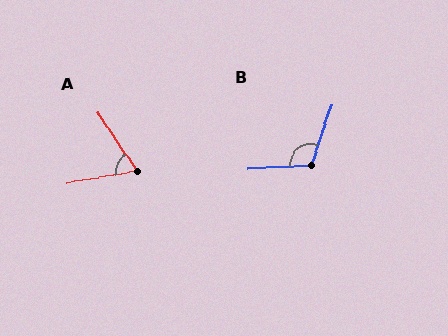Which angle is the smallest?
A, at approximately 66 degrees.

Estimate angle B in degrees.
Approximately 112 degrees.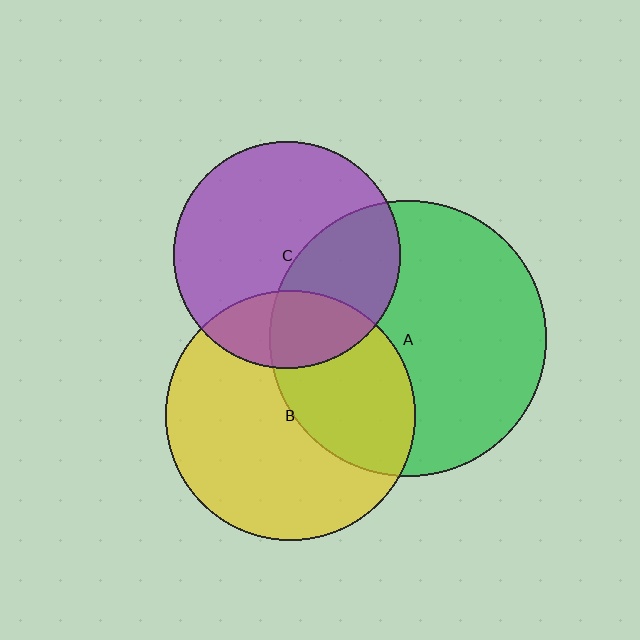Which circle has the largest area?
Circle A (green).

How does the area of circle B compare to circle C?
Approximately 1.2 times.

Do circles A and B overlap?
Yes.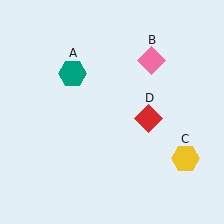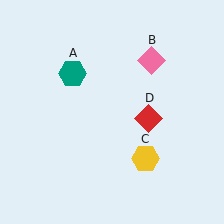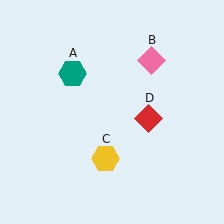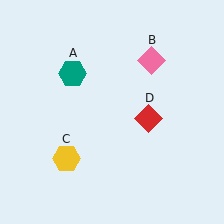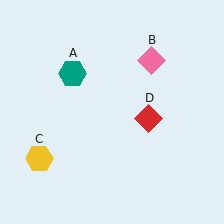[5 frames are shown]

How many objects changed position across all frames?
1 object changed position: yellow hexagon (object C).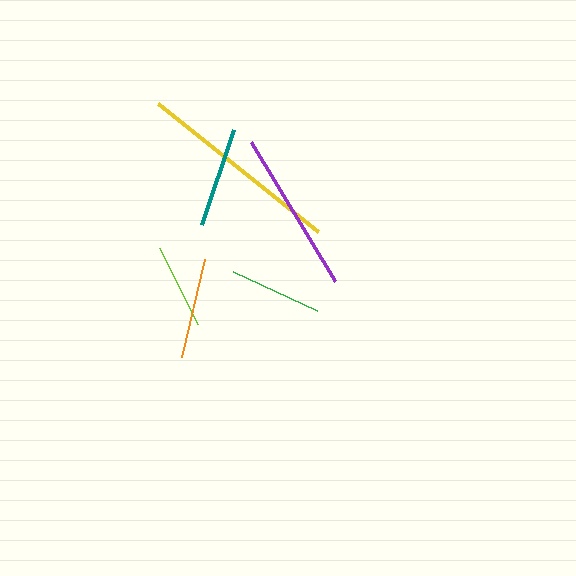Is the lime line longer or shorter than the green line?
The green line is longer than the lime line.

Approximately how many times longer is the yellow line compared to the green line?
The yellow line is approximately 2.2 times the length of the green line.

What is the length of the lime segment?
The lime segment is approximately 85 pixels long.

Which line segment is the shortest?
The lime line is the shortest at approximately 85 pixels.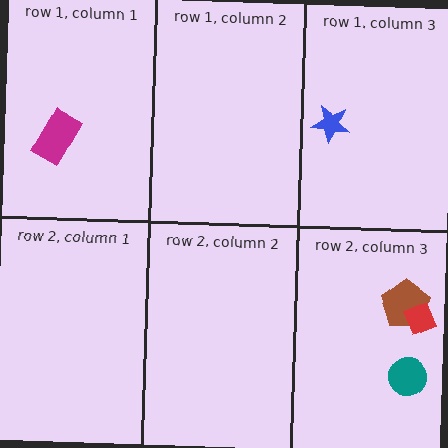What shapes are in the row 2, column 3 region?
The teal circle, the brown pentagon, the red diamond.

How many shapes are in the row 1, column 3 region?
1.